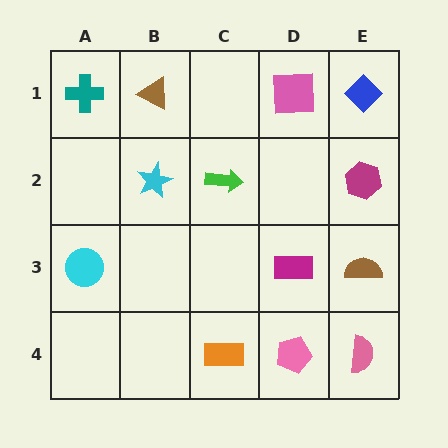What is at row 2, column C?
A green arrow.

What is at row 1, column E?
A blue diamond.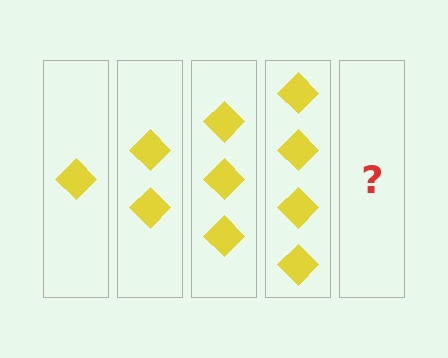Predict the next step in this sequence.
The next step is 5 diamonds.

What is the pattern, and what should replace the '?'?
The pattern is that each step adds one more diamond. The '?' should be 5 diamonds.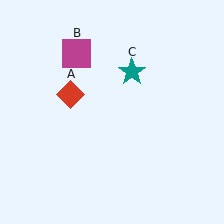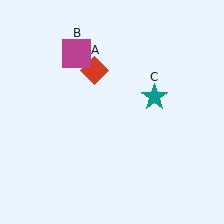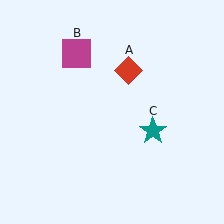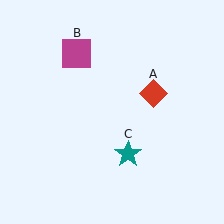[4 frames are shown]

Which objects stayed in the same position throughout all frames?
Magenta square (object B) remained stationary.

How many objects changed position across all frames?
2 objects changed position: red diamond (object A), teal star (object C).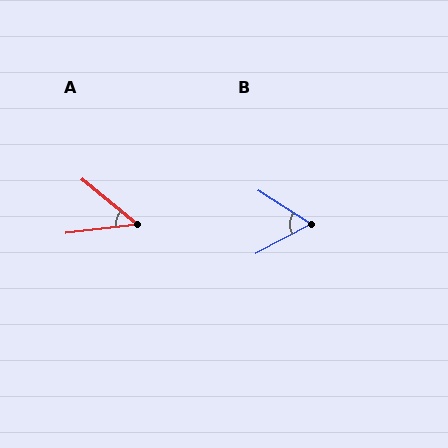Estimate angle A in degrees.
Approximately 46 degrees.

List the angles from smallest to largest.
A (46°), B (61°).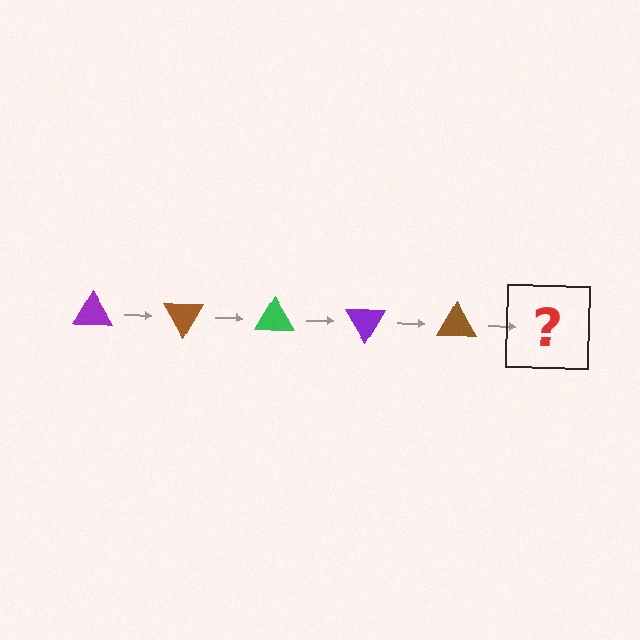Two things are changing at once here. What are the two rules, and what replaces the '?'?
The two rules are that it rotates 60 degrees each step and the color cycles through purple, brown, and green. The '?' should be a green triangle, rotated 300 degrees from the start.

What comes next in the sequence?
The next element should be a green triangle, rotated 300 degrees from the start.